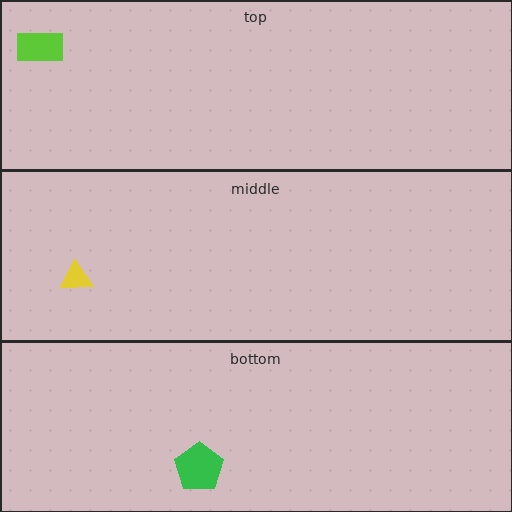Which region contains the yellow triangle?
The middle region.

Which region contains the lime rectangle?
The top region.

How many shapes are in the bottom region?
1.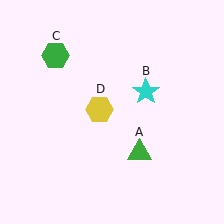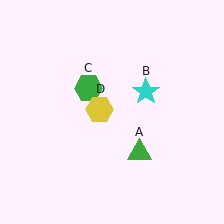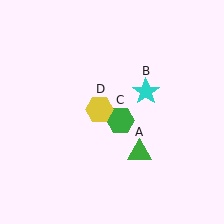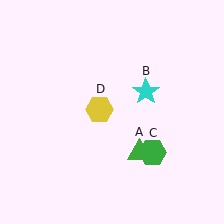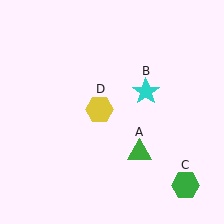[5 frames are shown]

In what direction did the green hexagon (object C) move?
The green hexagon (object C) moved down and to the right.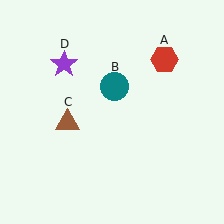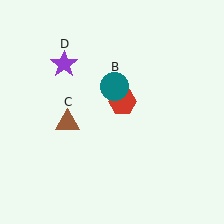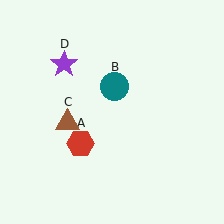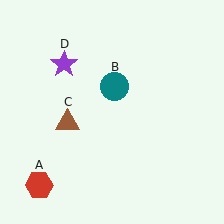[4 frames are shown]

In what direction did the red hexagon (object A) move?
The red hexagon (object A) moved down and to the left.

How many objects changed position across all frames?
1 object changed position: red hexagon (object A).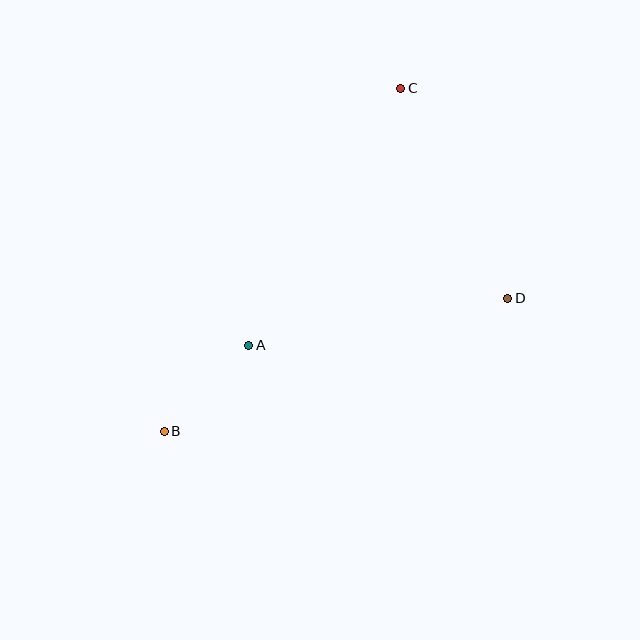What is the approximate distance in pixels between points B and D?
The distance between B and D is approximately 368 pixels.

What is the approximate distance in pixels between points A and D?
The distance between A and D is approximately 263 pixels.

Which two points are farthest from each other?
Points B and C are farthest from each other.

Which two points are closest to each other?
Points A and B are closest to each other.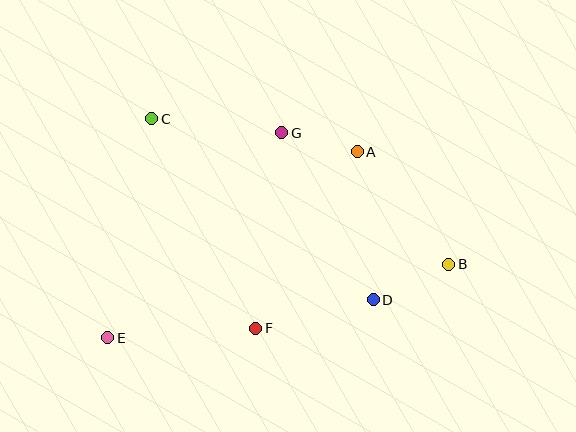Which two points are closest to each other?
Points A and G are closest to each other.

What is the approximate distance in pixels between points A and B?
The distance between A and B is approximately 145 pixels.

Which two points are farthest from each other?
Points B and E are farthest from each other.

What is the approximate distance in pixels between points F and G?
The distance between F and G is approximately 197 pixels.